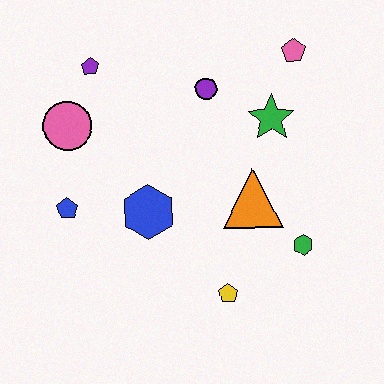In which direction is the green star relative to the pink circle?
The green star is to the right of the pink circle.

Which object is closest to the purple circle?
The green star is closest to the purple circle.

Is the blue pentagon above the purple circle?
No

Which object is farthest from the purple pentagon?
The green hexagon is farthest from the purple pentagon.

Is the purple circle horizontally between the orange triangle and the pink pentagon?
No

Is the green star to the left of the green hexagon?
Yes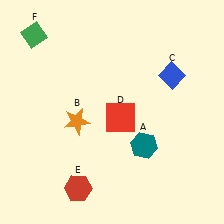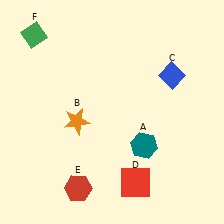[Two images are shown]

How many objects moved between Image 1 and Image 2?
1 object moved between the two images.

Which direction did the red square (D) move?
The red square (D) moved down.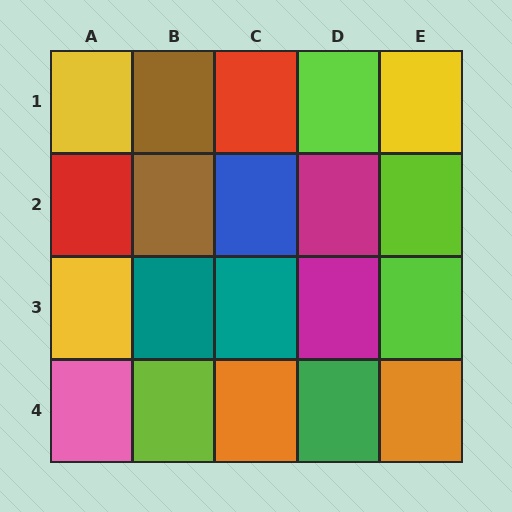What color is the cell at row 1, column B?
Brown.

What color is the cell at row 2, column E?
Lime.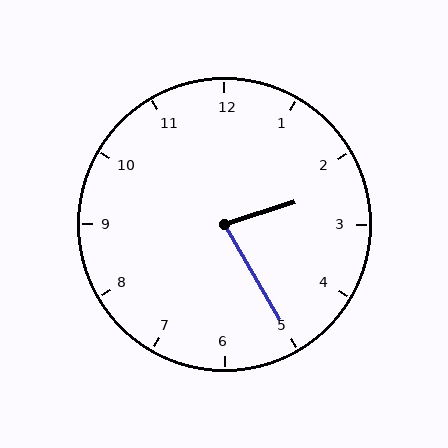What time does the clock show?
2:25.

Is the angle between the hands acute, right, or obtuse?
It is acute.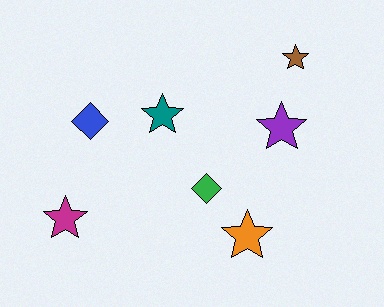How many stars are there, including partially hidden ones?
There are 5 stars.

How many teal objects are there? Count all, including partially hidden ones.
There is 1 teal object.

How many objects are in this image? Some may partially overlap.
There are 7 objects.